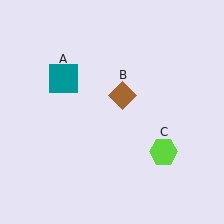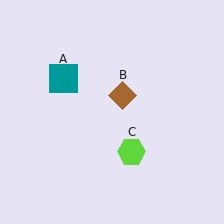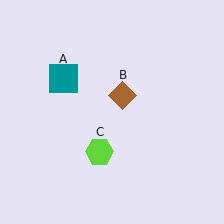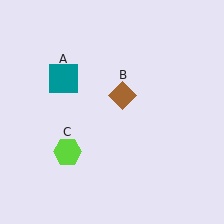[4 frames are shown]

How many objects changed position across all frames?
1 object changed position: lime hexagon (object C).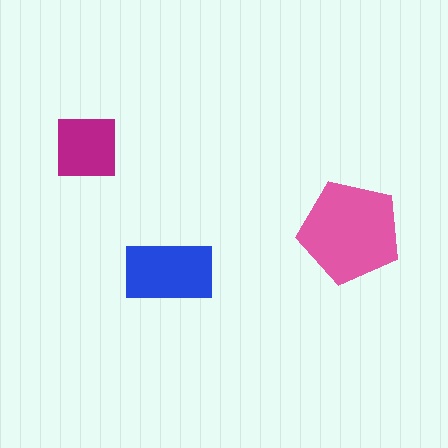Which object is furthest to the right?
The pink pentagon is rightmost.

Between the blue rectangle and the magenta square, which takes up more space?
The blue rectangle.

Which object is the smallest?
The magenta square.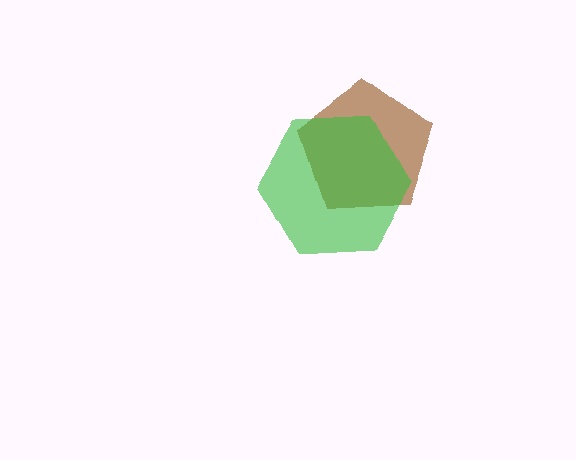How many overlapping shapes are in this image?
There are 2 overlapping shapes in the image.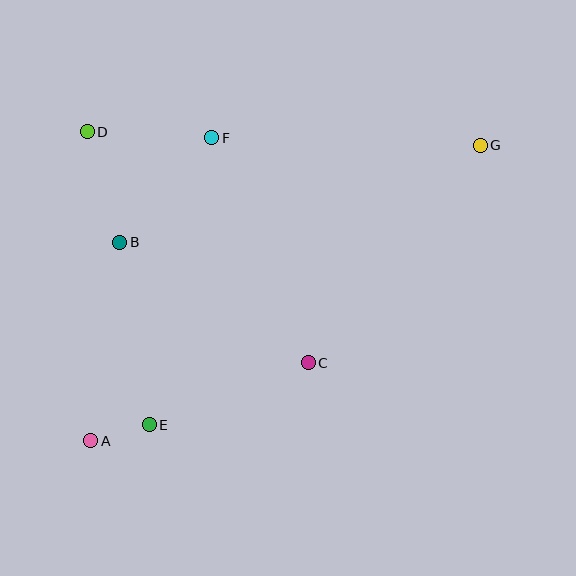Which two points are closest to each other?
Points A and E are closest to each other.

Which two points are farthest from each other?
Points A and G are farthest from each other.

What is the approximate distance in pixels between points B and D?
The distance between B and D is approximately 115 pixels.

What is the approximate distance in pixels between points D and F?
The distance between D and F is approximately 125 pixels.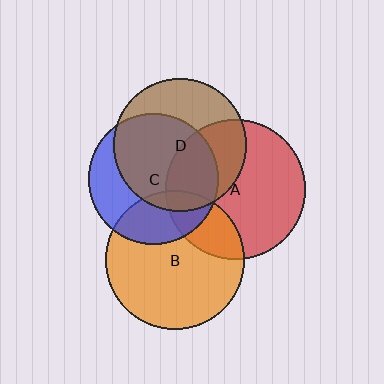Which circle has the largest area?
Circle A (red).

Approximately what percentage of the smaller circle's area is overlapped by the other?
Approximately 60%.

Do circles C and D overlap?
Yes.